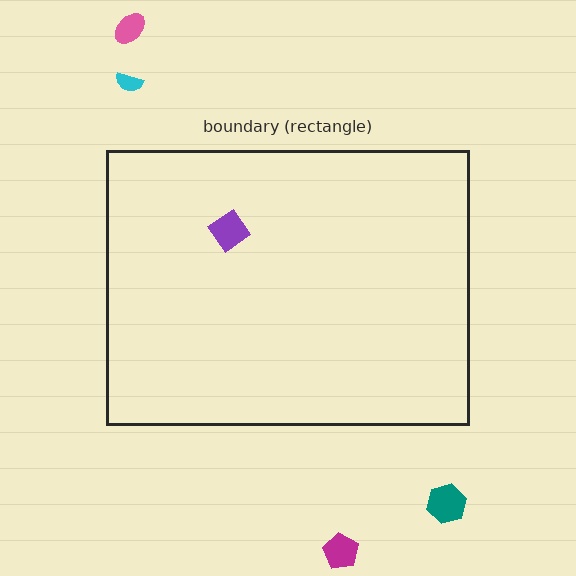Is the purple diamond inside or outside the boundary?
Inside.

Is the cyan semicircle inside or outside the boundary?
Outside.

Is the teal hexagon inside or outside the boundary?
Outside.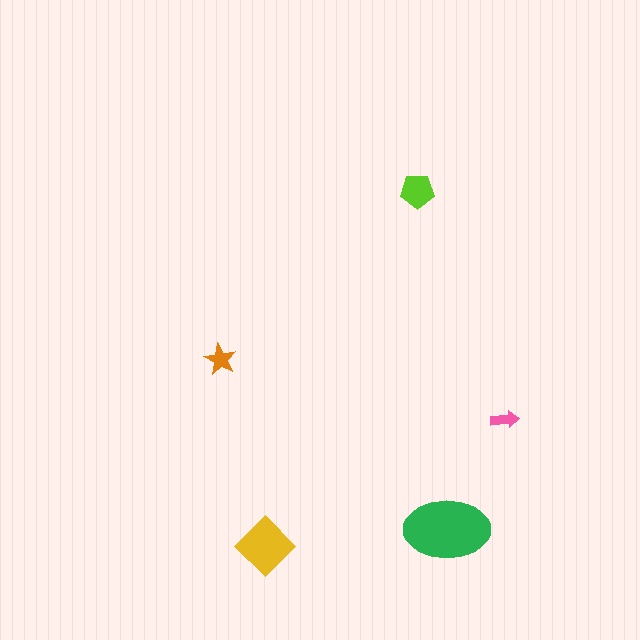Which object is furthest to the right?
The pink arrow is rightmost.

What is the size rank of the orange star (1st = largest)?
4th.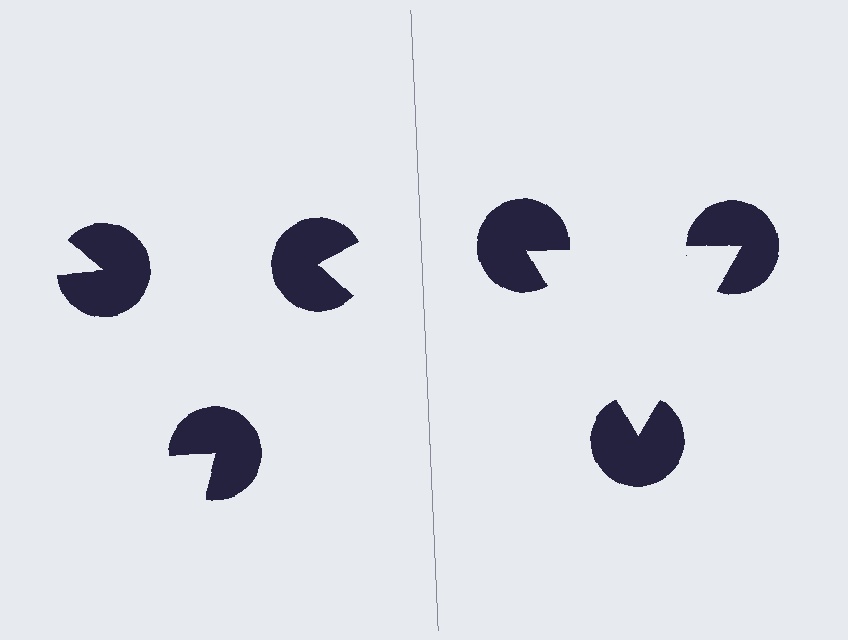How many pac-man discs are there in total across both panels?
6 — 3 on each side.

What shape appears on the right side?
An illusory triangle.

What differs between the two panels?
The pac-man discs are positioned identically on both sides; only the wedge orientations differ. On the right they align to a triangle; on the left they are misaligned.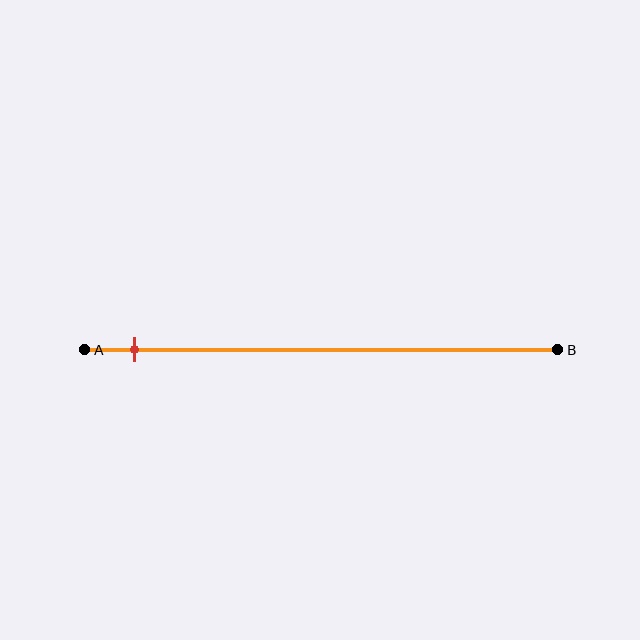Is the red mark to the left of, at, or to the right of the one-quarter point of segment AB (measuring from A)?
The red mark is to the left of the one-quarter point of segment AB.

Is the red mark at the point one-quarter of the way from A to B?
No, the mark is at about 10% from A, not at the 25% one-quarter point.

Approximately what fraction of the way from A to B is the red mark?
The red mark is approximately 10% of the way from A to B.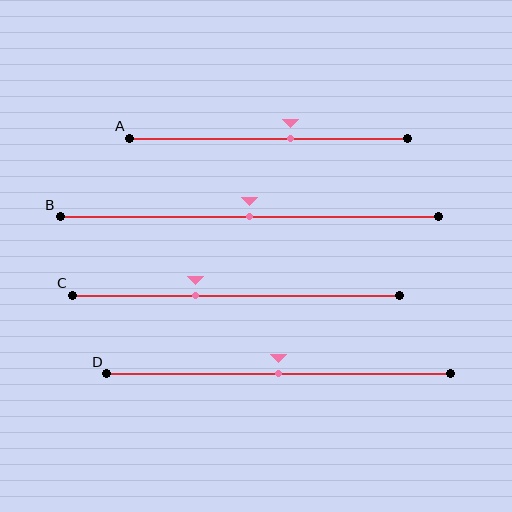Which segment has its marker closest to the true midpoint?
Segment B has its marker closest to the true midpoint.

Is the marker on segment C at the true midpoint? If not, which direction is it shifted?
No, the marker on segment C is shifted to the left by about 12% of the segment length.